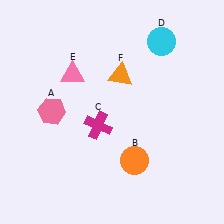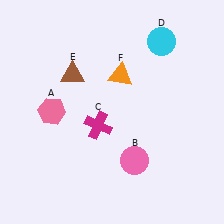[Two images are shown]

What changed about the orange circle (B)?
In Image 1, B is orange. In Image 2, it changed to pink.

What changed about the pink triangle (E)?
In Image 1, E is pink. In Image 2, it changed to brown.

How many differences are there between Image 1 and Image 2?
There are 2 differences between the two images.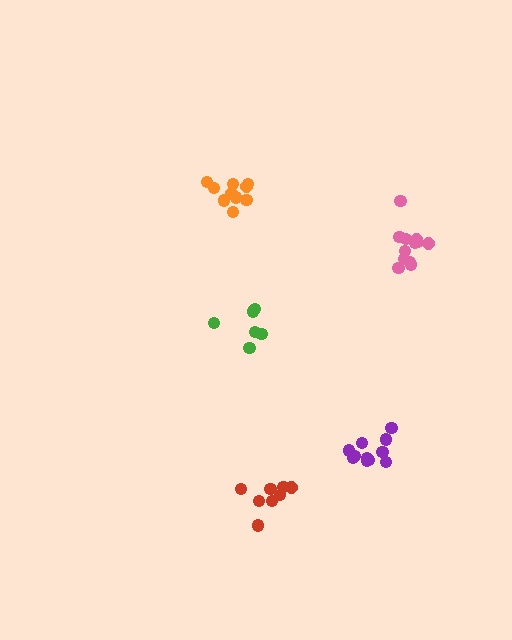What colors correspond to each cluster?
The clusters are colored: orange, pink, green, purple, red.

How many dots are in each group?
Group 1: 10 dots, Group 2: 12 dots, Group 3: 6 dots, Group 4: 11 dots, Group 5: 8 dots (47 total).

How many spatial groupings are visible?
There are 5 spatial groupings.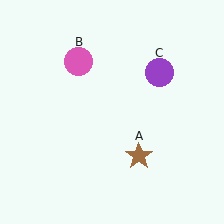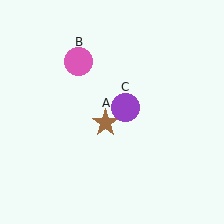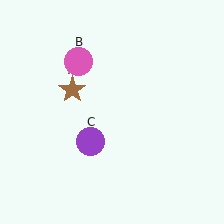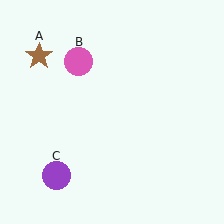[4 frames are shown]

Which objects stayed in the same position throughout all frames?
Pink circle (object B) remained stationary.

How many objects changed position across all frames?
2 objects changed position: brown star (object A), purple circle (object C).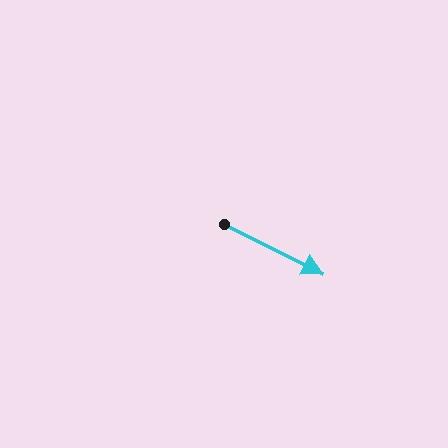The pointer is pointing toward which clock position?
Roughly 4 o'clock.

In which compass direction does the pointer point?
Southeast.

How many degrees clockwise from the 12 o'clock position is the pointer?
Approximately 117 degrees.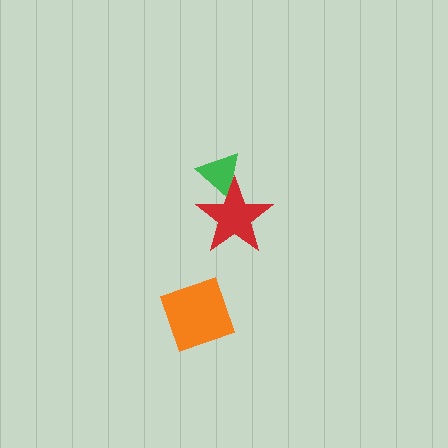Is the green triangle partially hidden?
Yes, it is partially covered by another shape.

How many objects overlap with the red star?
1 object overlaps with the red star.